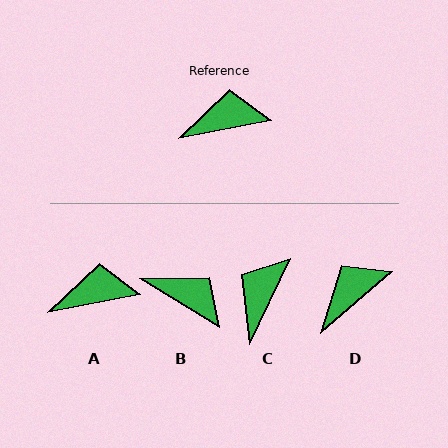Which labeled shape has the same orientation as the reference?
A.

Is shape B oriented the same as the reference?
No, it is off by about 43 degrees.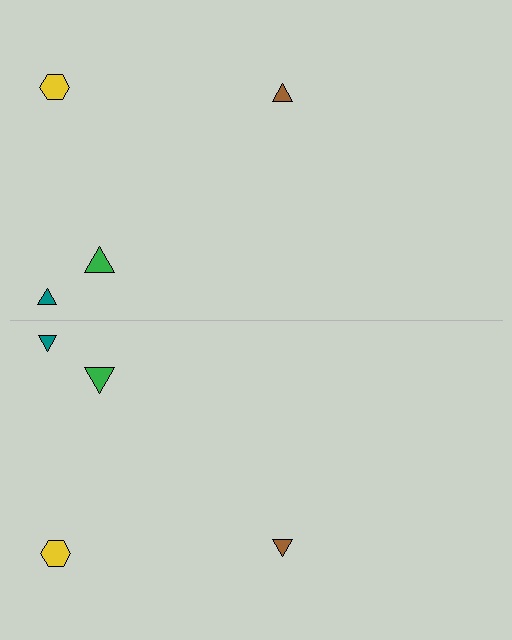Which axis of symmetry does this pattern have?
The pattern has a horizontal axis of symmetry running through the center of the image.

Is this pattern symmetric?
Yes, this pattern has bilateral (reflection) symmetry.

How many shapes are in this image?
There are 8 shapes in this image.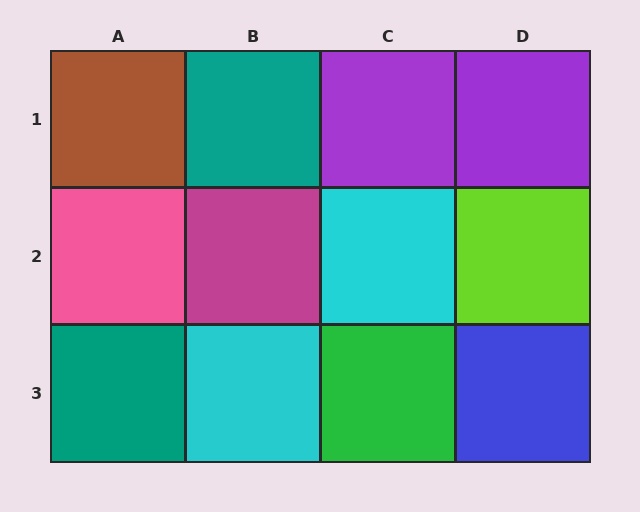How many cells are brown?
1 cell is brown.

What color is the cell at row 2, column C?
Cyan.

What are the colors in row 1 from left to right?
Brown, teal, purple, purple.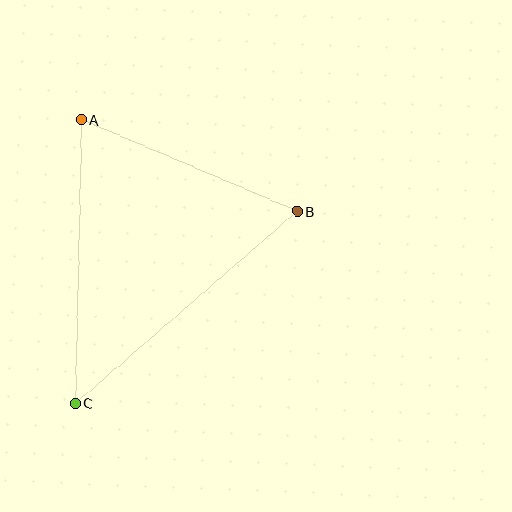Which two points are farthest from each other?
Points B and C are farthest from each other.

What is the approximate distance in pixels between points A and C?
The distance between A and C is approximately 283 pixels.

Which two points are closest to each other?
Points A and B are closest to each other.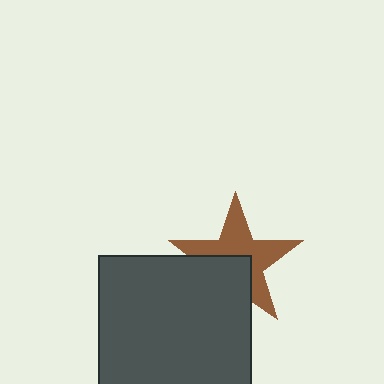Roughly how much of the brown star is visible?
About half of it is visible (roughly 62%).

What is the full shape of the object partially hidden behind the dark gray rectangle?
The partially hidden object is a brown star.